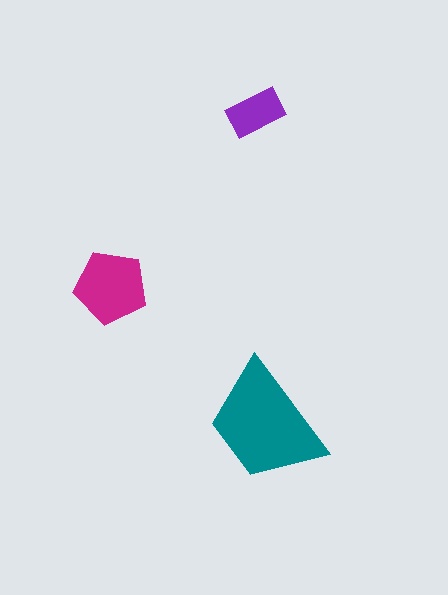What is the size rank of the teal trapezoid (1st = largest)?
1st.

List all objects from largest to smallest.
The teal trapezoid, the magenta pentagon, the purple rectangle.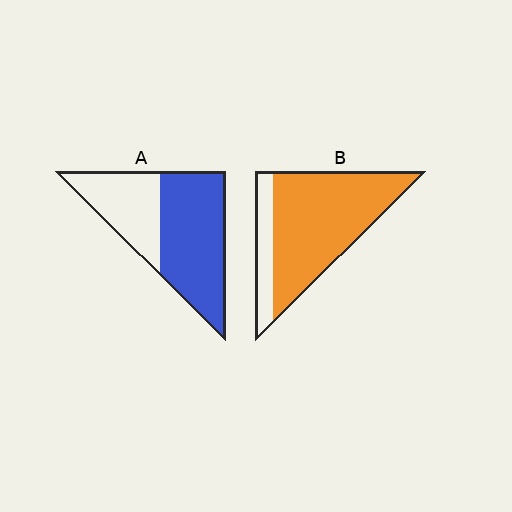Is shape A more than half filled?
Yes.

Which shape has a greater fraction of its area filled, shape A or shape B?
Shape B.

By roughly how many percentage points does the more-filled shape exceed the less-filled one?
By roughly 20 percentage points (B over A).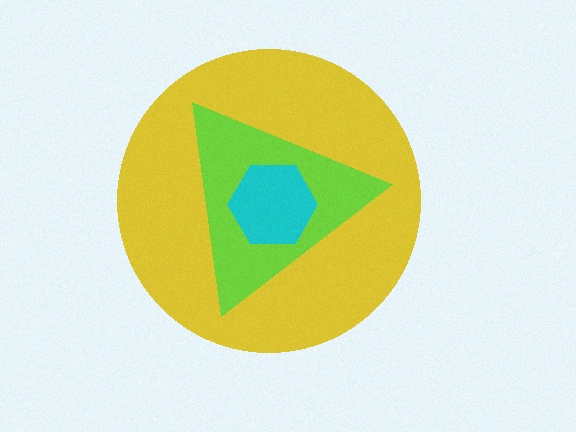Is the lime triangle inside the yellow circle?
Yes.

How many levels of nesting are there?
3.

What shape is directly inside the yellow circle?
The lime triangle.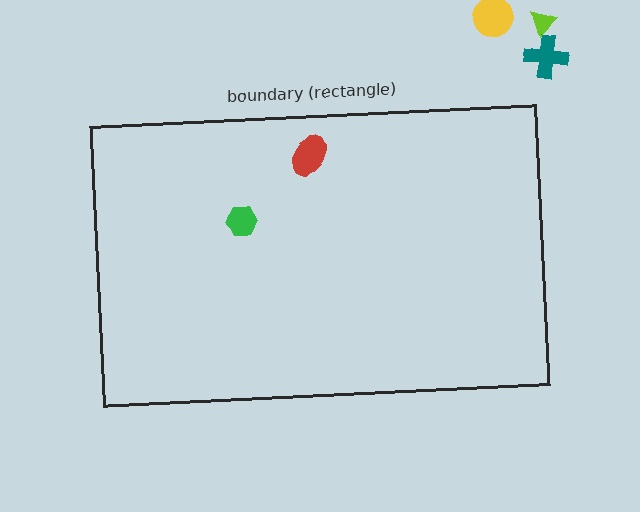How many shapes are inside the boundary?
2 inside, 3 outside.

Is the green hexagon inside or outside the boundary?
Inside.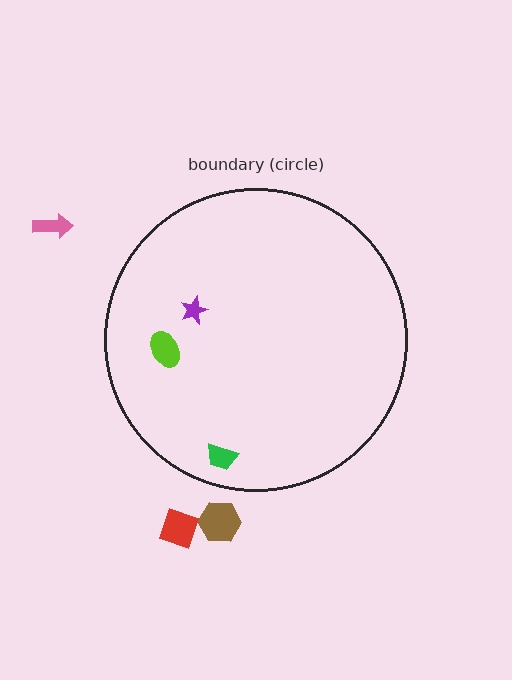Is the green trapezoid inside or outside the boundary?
Inside.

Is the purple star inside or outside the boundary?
Inside.